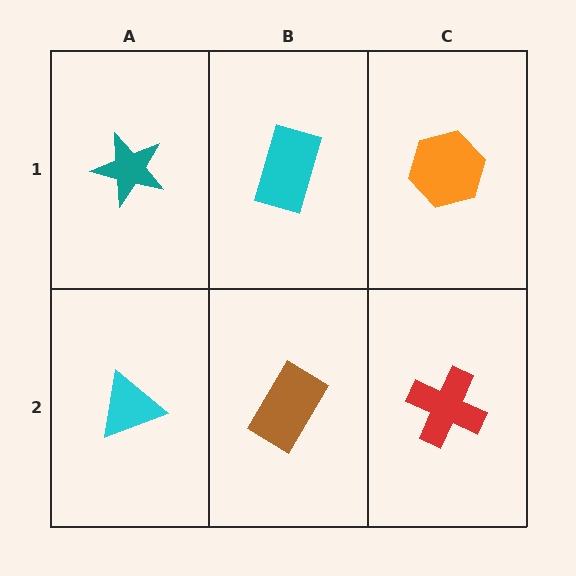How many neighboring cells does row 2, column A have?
2.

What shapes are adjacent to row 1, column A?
A cyan triangle (row 2, column A), a cyan rectangle (row 1, column B).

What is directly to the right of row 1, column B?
An orange hexagon.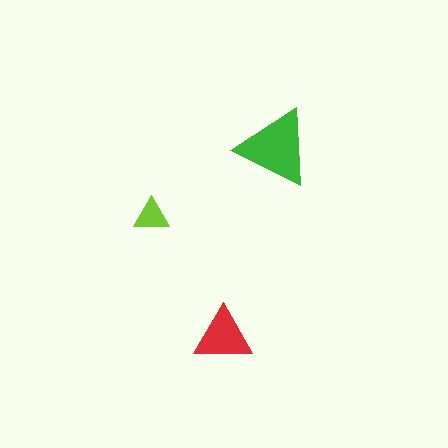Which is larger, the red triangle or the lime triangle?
The red one.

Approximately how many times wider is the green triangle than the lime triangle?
About 2 times wider.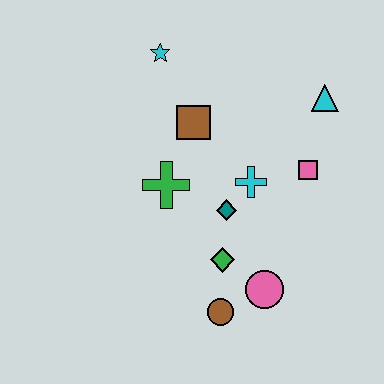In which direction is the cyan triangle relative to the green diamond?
The cyan triangle is above the green diamond.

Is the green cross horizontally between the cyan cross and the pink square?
No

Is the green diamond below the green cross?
Yes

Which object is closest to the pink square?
The cyan cross is closest to the pink square.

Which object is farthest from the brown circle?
The cyan star is farthest from the brown circle.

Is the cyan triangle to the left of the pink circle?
No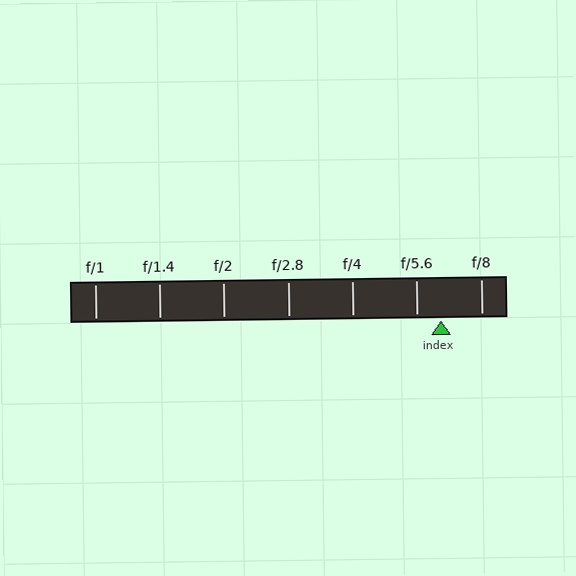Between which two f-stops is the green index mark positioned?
The index mark is between f/5.6 and f/8.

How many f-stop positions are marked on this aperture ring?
There are 7 f-stop positions marked.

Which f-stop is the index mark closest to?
The index mark is closest to f/5.6.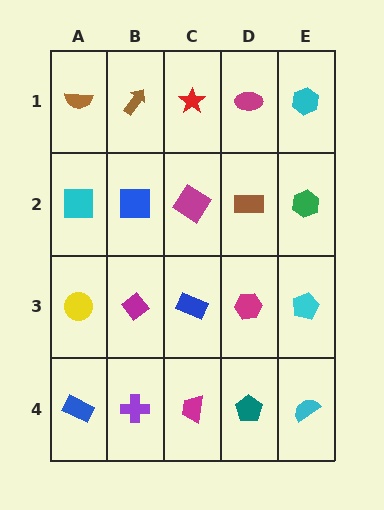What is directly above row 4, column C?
A blue rectangle.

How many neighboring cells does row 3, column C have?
4.